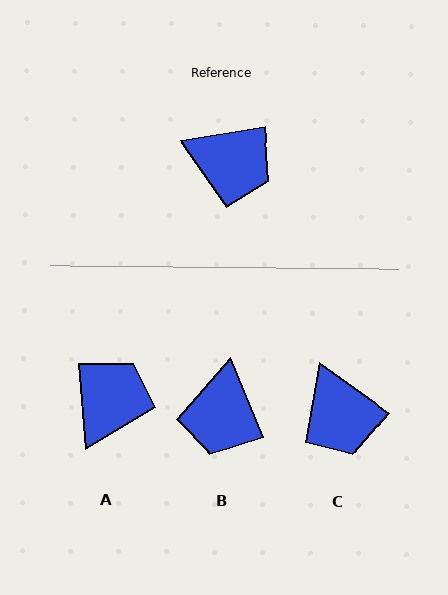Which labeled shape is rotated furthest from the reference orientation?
A, about 85 degrees away.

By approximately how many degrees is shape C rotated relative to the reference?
Approximately 45 degrees clockwise.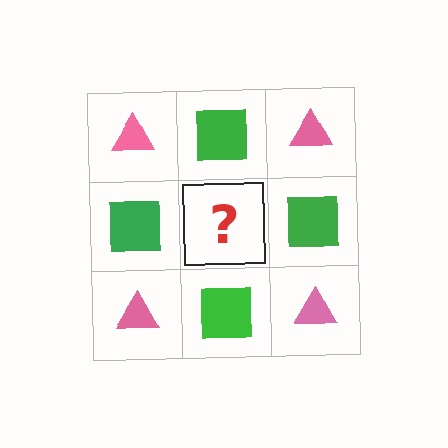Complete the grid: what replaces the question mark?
The question mark should be replaced with a pink triangle.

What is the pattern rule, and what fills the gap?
The rule is that it alternates pink triangle and green square in a checkerboard pattern. The gap should be filled with a pink triangle.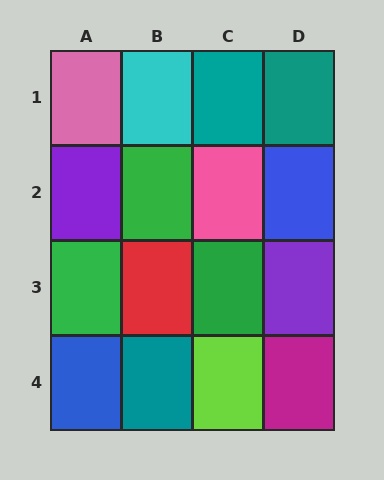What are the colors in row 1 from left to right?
Pink, cyan, teal, teal.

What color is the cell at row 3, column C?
Green.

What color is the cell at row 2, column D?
Blue.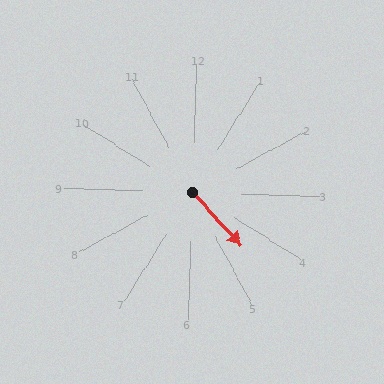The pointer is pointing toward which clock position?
Roughly 5 o'clock.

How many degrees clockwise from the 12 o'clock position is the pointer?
Approximately 136 degrees.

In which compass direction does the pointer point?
Southeast.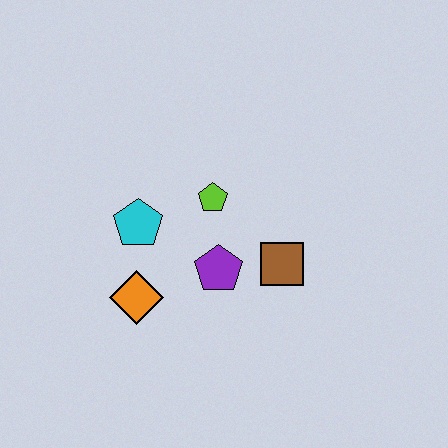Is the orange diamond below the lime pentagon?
Yes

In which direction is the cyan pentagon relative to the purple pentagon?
The cyan pentagon is to the left of the purple pentagon.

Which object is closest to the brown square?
The purple pentagon is closest to the brown square.